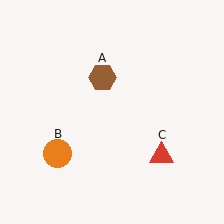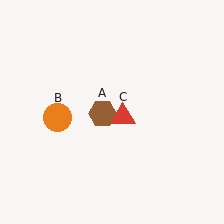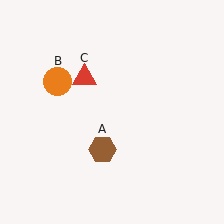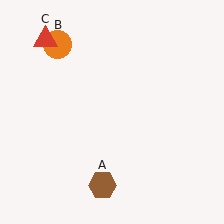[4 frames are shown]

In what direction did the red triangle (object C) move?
The red triangle (object C) moved up and to the left.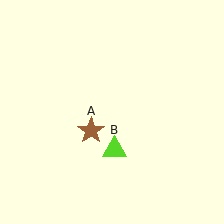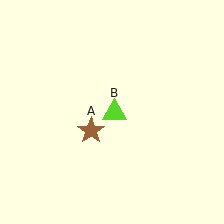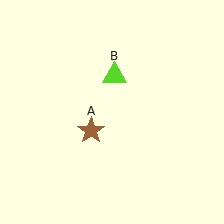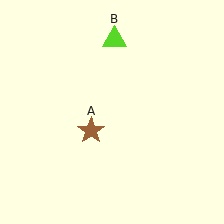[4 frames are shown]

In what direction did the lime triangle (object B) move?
The lime triangle (object B) moved up.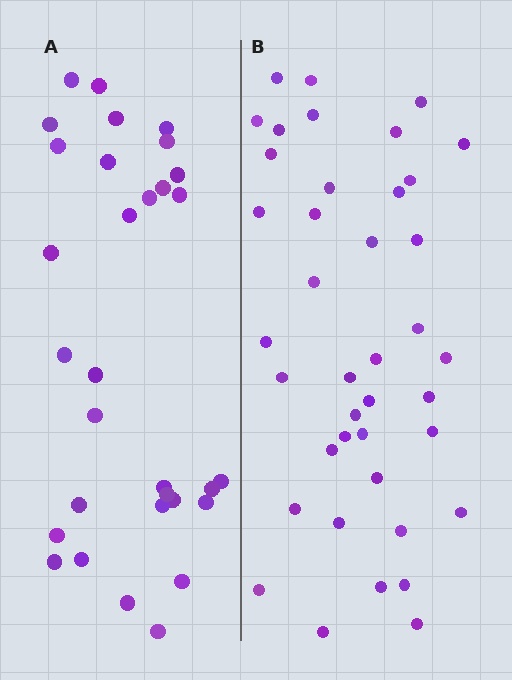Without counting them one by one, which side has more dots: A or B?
Region B (the right region) has more dots.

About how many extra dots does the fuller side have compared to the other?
Region B has roughly 8 or so more dots than region A.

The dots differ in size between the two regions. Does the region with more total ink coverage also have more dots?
No. Region A has more total ink coverage because its dots are larger, but region B actually contains more individual dots. Total area can be misleading — the number of items is what matters here.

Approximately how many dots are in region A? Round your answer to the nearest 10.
About 30 dots. (The exact count is 31, which rounds to 30.)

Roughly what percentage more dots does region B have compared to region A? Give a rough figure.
About 30% more.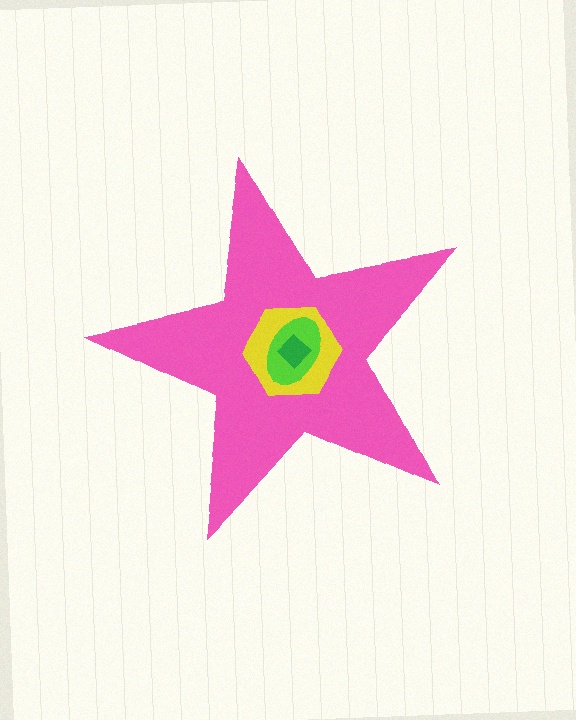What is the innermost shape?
The green diamond.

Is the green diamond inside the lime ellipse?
Yes.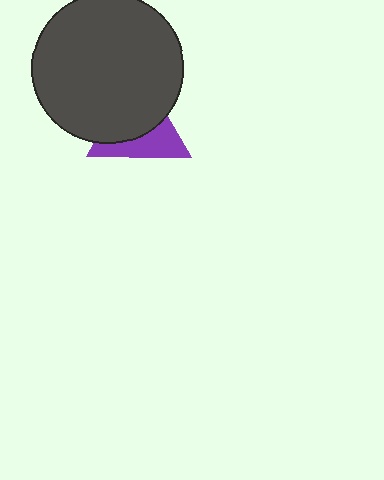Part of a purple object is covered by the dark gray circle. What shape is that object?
It is a triangle.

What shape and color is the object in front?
The object in front is a dark gray circle.